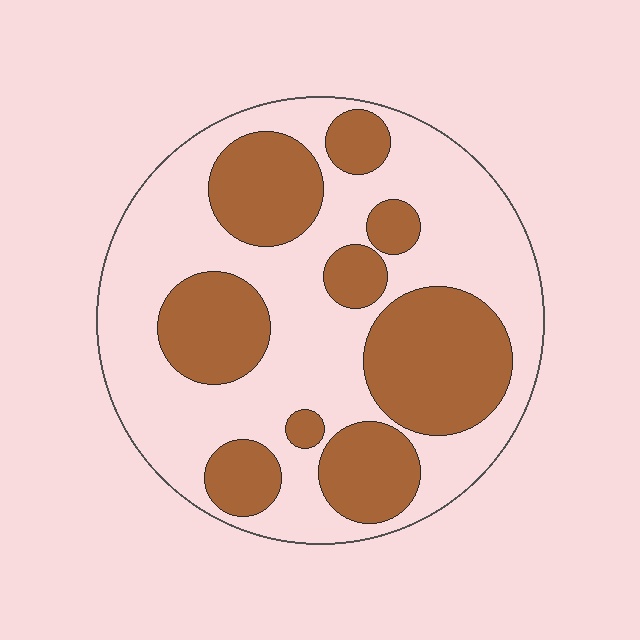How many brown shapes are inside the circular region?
9.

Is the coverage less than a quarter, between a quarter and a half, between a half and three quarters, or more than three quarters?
Between a quarter and a half.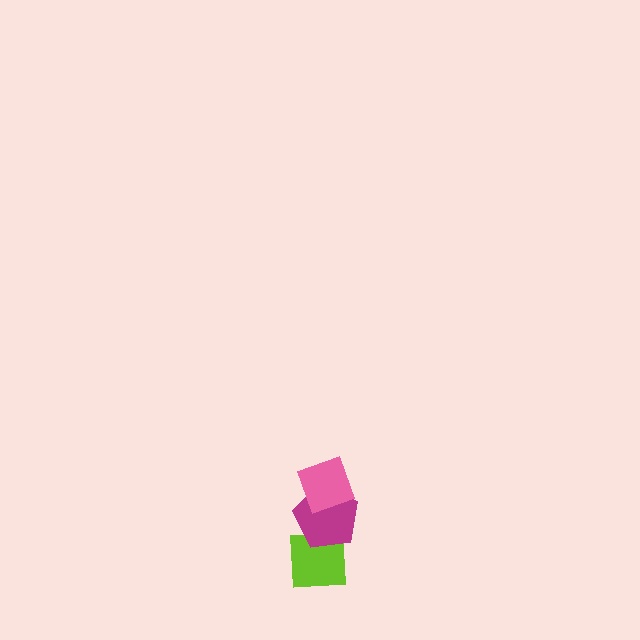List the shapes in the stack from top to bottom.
From top to bottom: the pink diamond, the magenta pentagon, the lime square.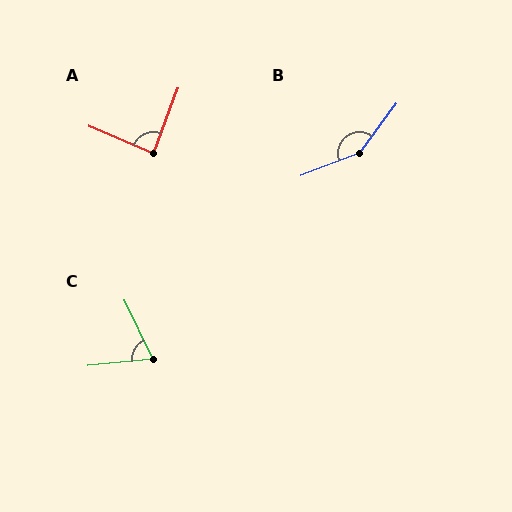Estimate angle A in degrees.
Approximately 88 degrees.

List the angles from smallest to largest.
C (71°), A (88°), B (148°).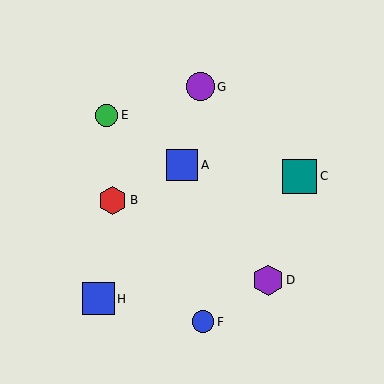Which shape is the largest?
The teal square (labeled C) is the largest.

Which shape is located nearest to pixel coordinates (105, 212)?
The red hexagon (labeled B) at (113, 200) is nearest to that location.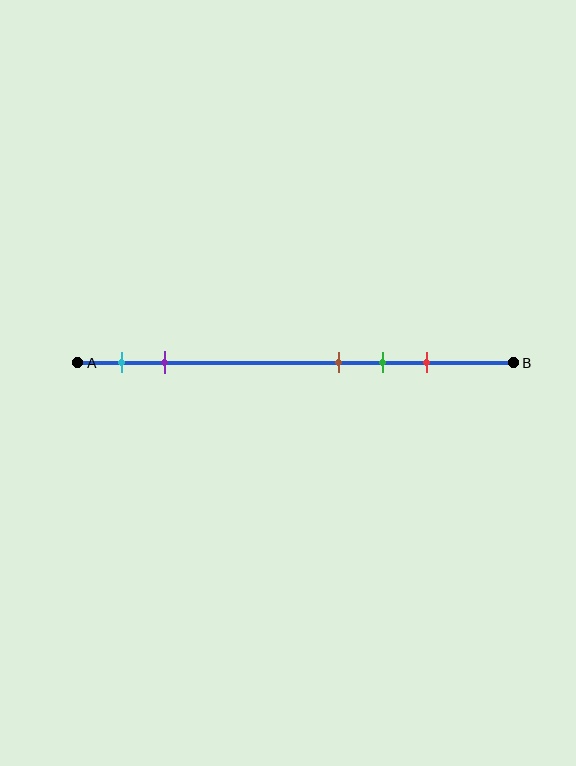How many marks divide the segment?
There are 5 marks dividing the segment.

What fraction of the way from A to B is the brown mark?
The brown mark is approximately 60% (0.6) of the way from A to B.